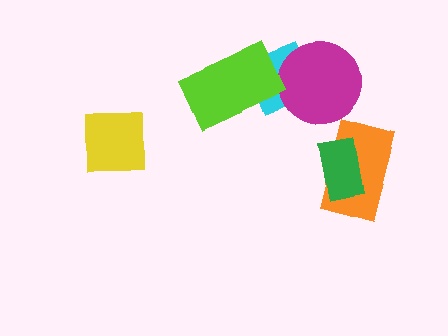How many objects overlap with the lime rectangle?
1 object overlaps with the lime rectangle.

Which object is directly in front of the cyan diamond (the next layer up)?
The magenta circle is directly in front of the cyan diamond.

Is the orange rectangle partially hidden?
Yes, it is partially covered by another shape.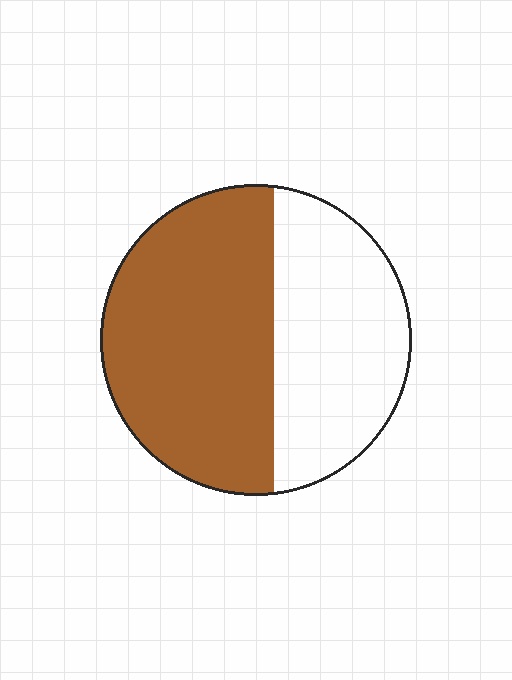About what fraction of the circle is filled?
About three fifths (3/5).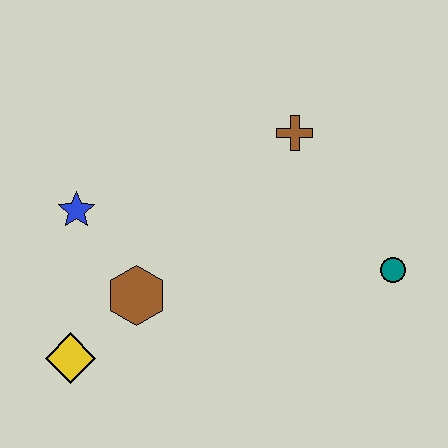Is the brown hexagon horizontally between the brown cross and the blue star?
Yes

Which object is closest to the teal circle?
The brown cross is closest to the teal circle.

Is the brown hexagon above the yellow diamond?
Yes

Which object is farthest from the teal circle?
The yellow diamond is farthest from the teal circle.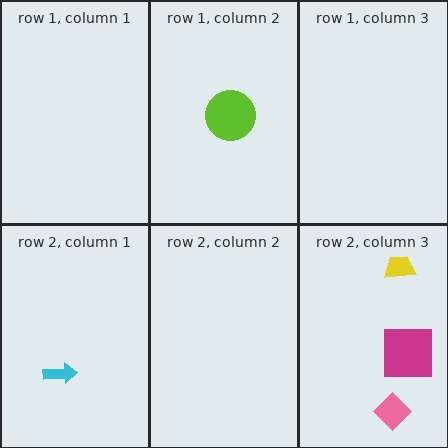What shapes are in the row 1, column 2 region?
The lime circle.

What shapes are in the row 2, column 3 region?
The yellow trapezoid, the magenta square, the pink diamond.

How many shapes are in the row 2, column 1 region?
1.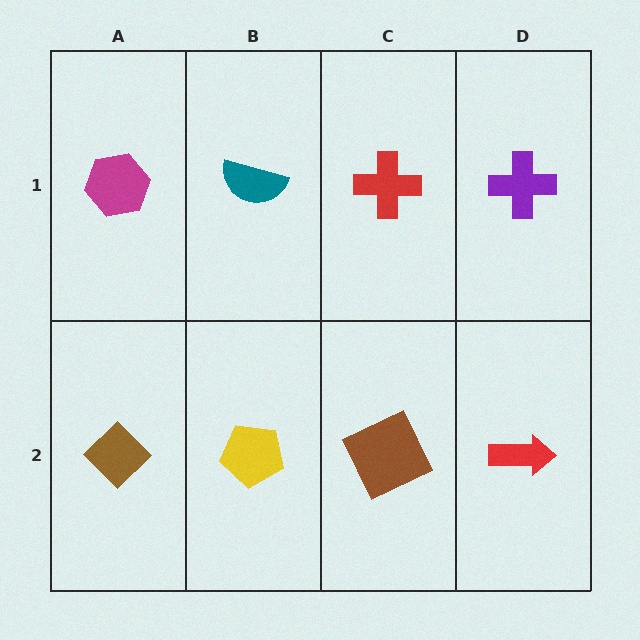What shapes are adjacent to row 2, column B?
A teal semicircle (row 1, column B), a brown diamond (row 2, column A), a brown square (row 2, column C).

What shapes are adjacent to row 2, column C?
A red cross (row 1, column C), a yellow pentagon (row 2, column B), a red arrow (row 2, column D).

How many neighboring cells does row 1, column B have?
3.